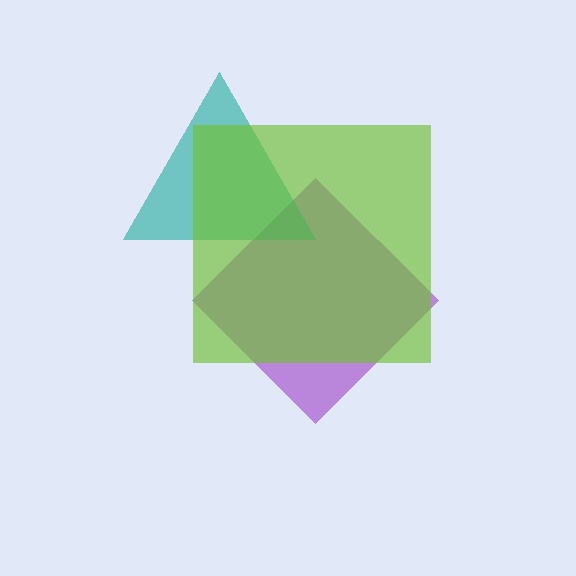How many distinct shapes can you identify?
There are 3 distinct shapes: a purple diamond, a teal triangle, a lime square.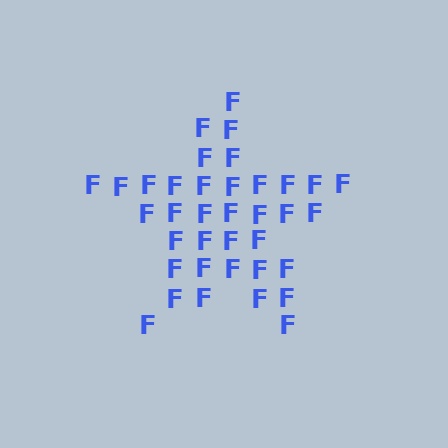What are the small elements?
The small elements are letter F's.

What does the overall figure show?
The overall figure shows a star.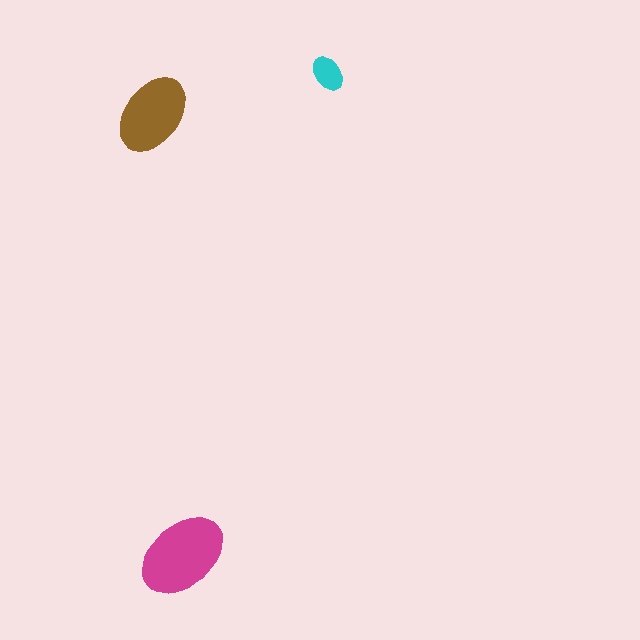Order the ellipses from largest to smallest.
the magenta one, the brown one, the cyan one.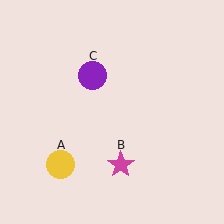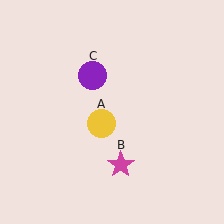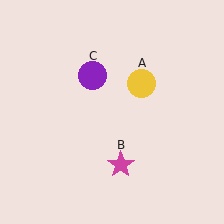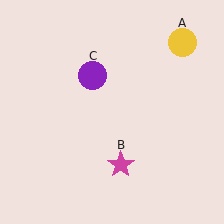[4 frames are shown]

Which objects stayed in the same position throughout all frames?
Magenta star (object B) and purple circle (object C) remained stationary.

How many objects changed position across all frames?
1 object changed position: yellow circle (object A).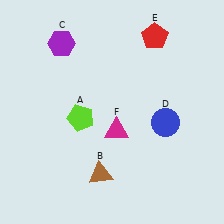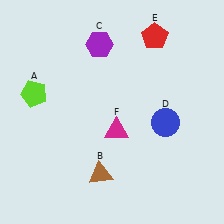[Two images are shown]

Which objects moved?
The objects that moved are: the lime pentagon (A), the purple hexagon (C).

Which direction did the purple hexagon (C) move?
The purple hexagon (C) moved right.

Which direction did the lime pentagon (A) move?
The lime pentagon (A) moved left.